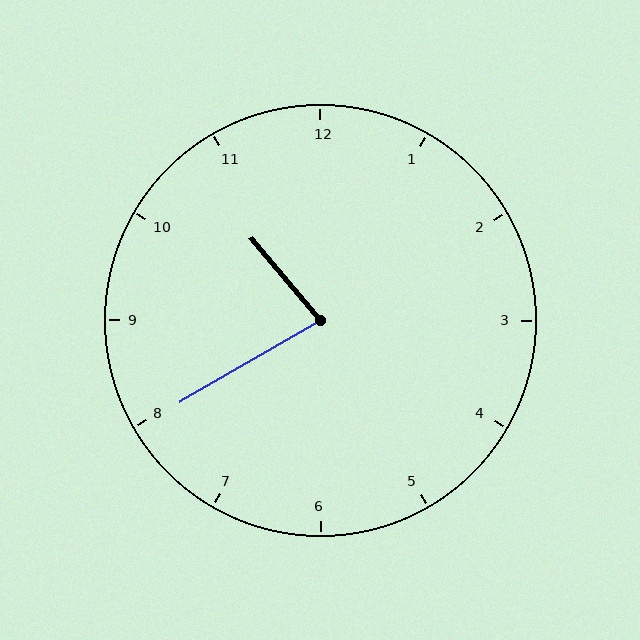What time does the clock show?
10:40.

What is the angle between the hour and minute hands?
Approximately 80 degrees.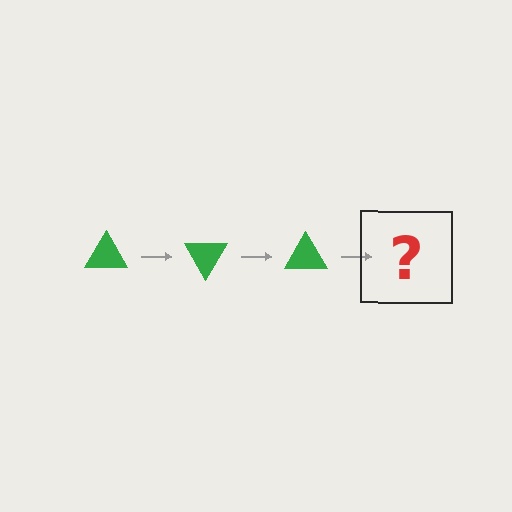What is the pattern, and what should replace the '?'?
The pattern is that the triangle rotates 60 degrees each step. The '?' should be a green triangle rotated 180 degrees.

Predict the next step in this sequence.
The next step is a green triangle rotated 180 degrees.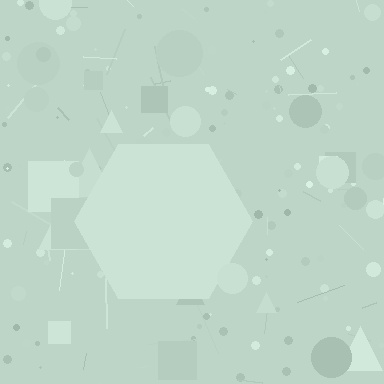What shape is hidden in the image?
A hexagon is hidden in the image.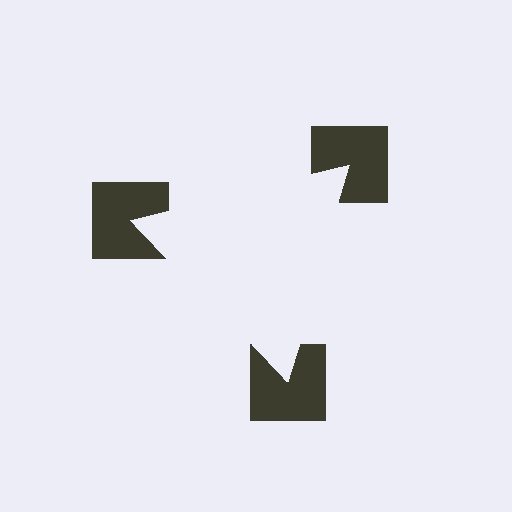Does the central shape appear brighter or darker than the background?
It typically appears slightly brighter than the background, even though no actual brightness change is drawn.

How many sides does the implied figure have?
3 sides.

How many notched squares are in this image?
There are 3 — one at each vertex of the illusory triangle.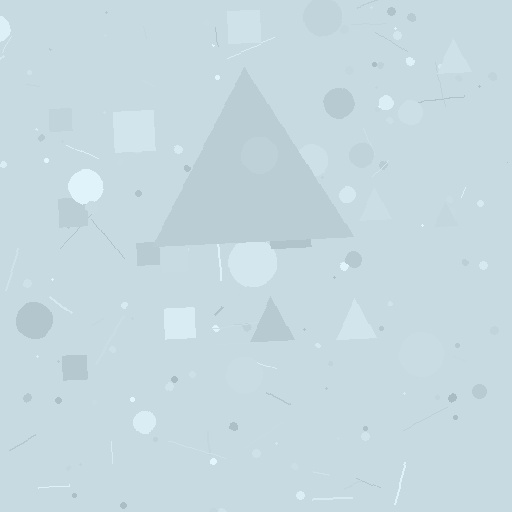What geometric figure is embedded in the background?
A triangle is embedded in the background.